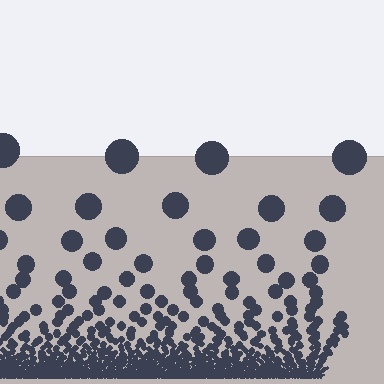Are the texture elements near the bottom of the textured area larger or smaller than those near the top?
Smaller. The gradient is inverted — elements near the bottom are smaller and denser.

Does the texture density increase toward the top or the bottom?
Density increases toward the bottom.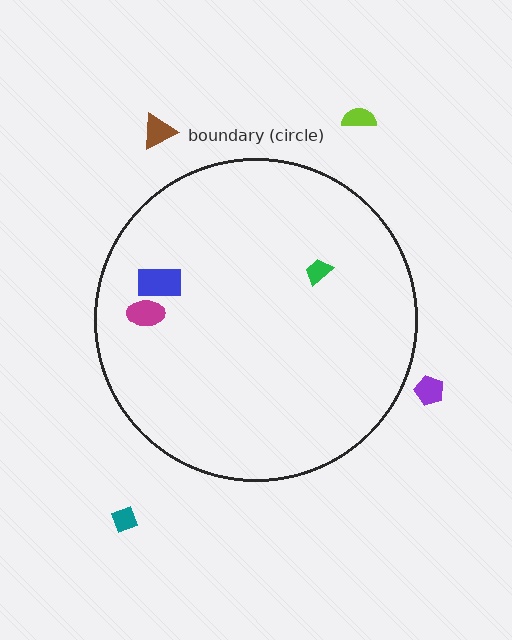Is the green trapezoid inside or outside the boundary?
Inside.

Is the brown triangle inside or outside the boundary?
Outside.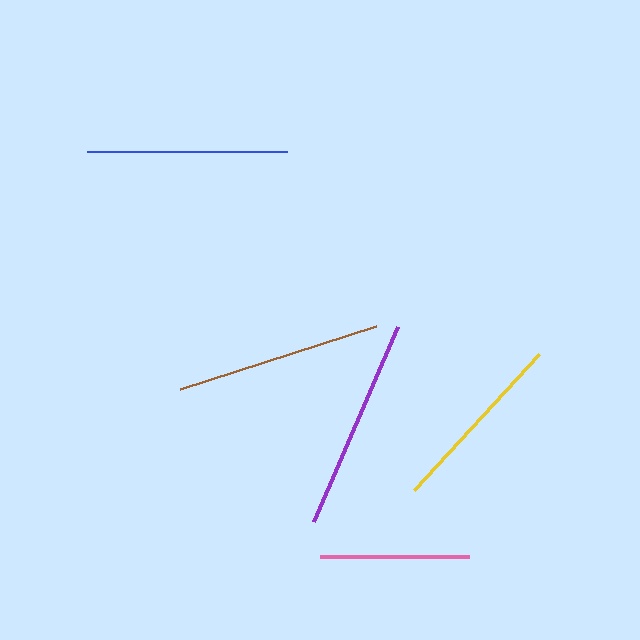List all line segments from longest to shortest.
From longest to shortest: purple, brown, blue, yellow, pink.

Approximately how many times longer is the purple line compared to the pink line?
The purple line is approximately 1.4 times the length of the pink line.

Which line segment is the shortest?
The pink line is the shortest at approximately 149 pixels.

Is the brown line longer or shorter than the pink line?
The brown line is longer than the pink line.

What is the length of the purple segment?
The purple segment is approximately 212 pixels long.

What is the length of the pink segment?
The pink segment is approximately 149 pixels long.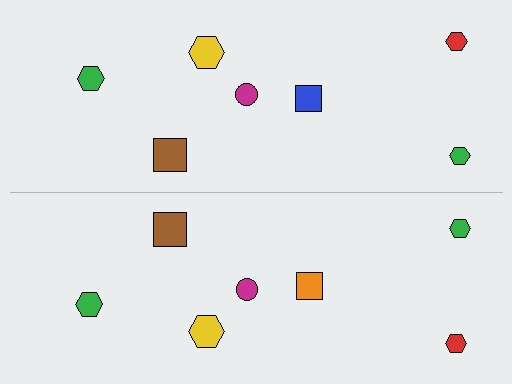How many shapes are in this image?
There are 14 shapes in this image.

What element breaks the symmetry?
The orange square on the bottom side breaks the symmetry — its mirror counterpart is blue.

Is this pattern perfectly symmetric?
No, the pattern is not perfectly symmetric. The orange square on the bottom side breaks the symmetry — its mirror counterpart is blue.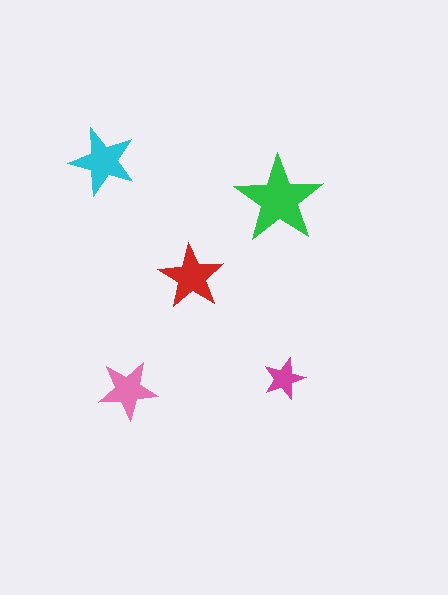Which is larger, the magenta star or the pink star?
The pink one.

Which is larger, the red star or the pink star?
The red one.